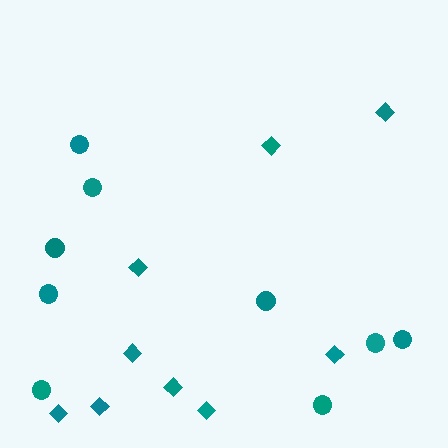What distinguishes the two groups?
There are 2 groups: one group of circles (9) and one group of diamonds (9).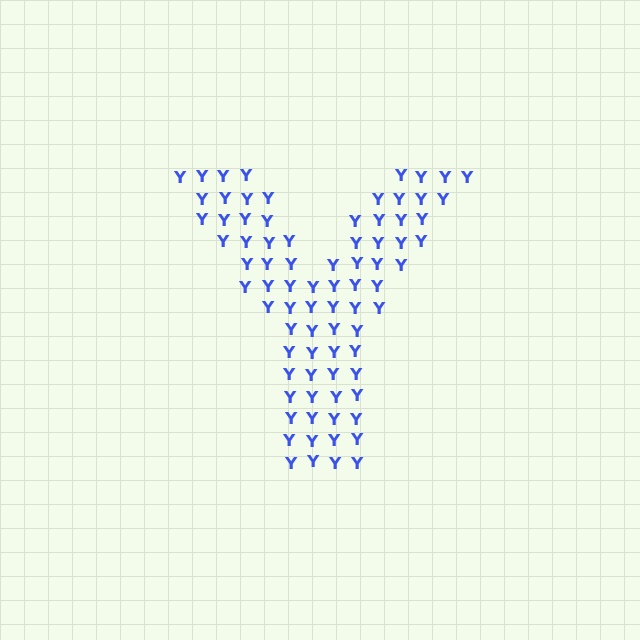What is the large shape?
The large shape is the letter Y.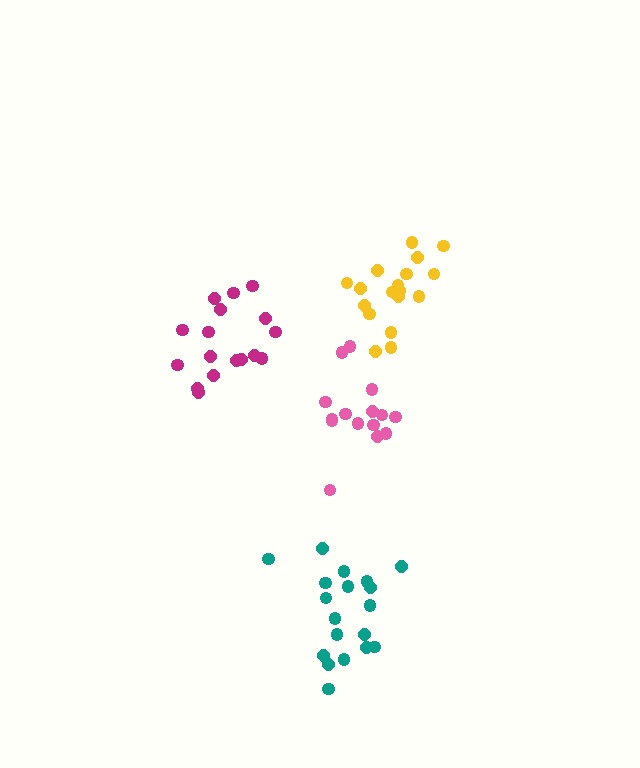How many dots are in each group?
Group 1: 19 dots, Group 2: 15 dots, Group 3: 19 dots, Group 4: 17 dots (70 total).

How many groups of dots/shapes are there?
There are 4 groups.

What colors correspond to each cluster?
The clusters are colored: teal, pink, yellow, magenta.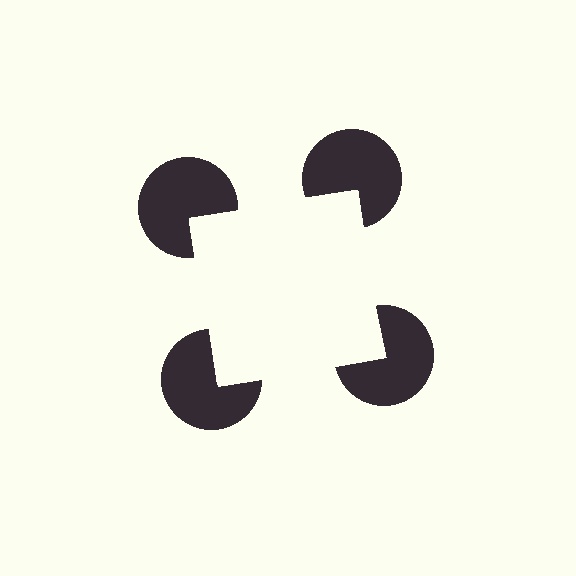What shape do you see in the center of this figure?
An illusory square — its edges are inferred from the aligned wedge cuts in the pac-man discs, not physically drawn.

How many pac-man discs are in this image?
There are 4 — one at each vertex of the illusory square.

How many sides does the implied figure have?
4 sides.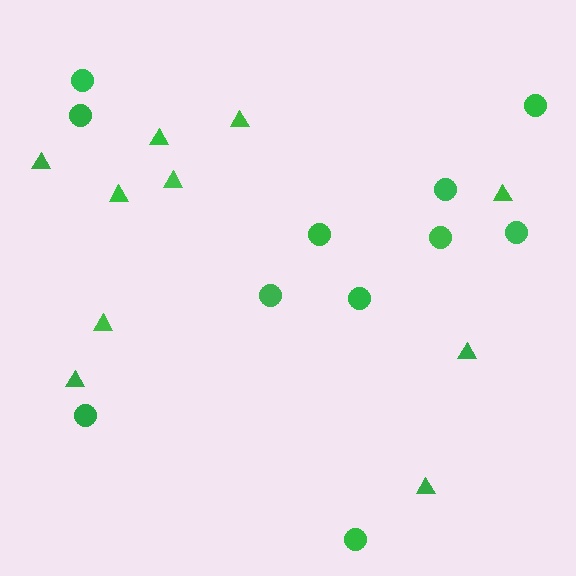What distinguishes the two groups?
There are 2 groups: one group of triangles (10) and one group of circles (11).